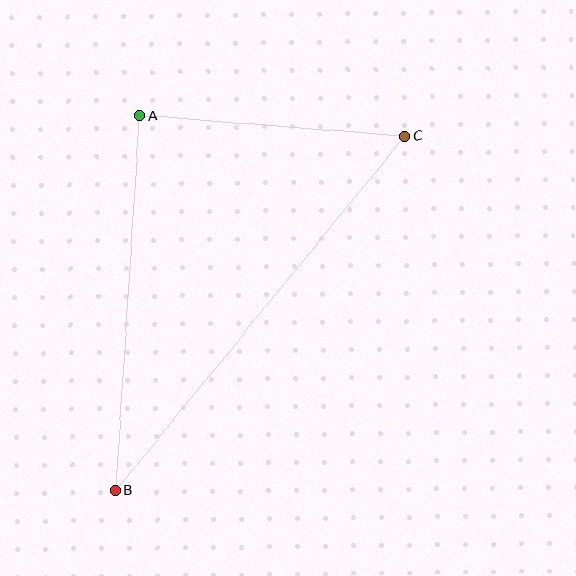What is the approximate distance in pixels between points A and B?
The distance between A and B is approximately 375 pixels.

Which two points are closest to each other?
Points A and C are closest to each other.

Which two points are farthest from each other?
Points B and C are farthest from each other.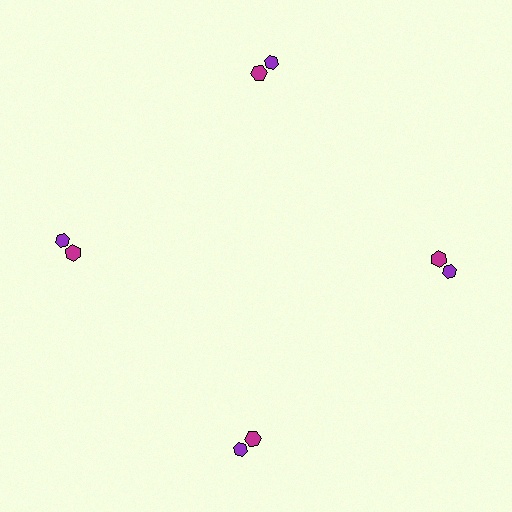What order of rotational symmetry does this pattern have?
This pattern has 4-fold rotational symmetry.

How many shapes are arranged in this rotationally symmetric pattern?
There are 8 shapes, arranged in 4 groups of 2.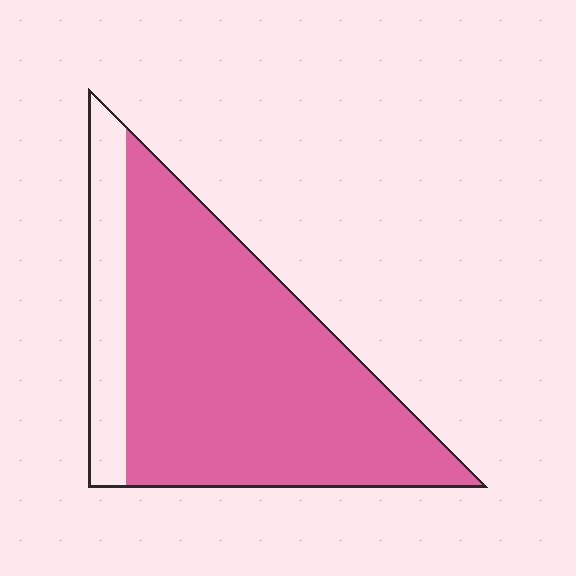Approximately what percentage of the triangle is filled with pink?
Approximately 80%.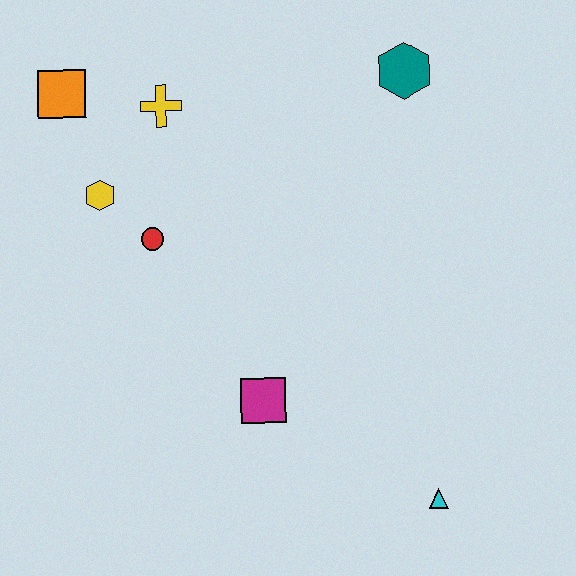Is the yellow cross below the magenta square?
No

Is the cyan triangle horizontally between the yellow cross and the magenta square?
No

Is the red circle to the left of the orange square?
No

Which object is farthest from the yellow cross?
The cyan triangle is farthest from the yellow cross.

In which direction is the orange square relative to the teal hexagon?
The orange square is to the left of the teal hexagon.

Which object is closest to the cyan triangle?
The magenta square is closest to the cyan triangle.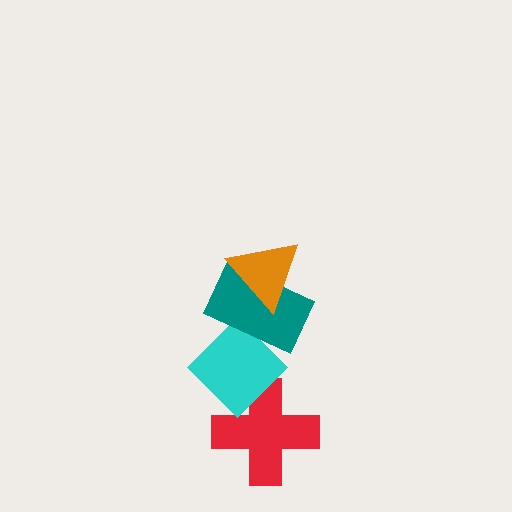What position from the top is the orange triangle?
The orange triangle is 1st from the top.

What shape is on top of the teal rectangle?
The orange triangle is on top of the teal rectangle.